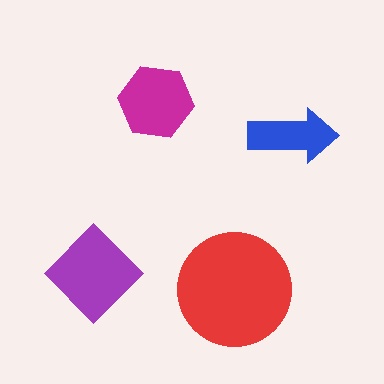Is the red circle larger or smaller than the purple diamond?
Larger.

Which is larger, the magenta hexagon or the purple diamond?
The purple diamond.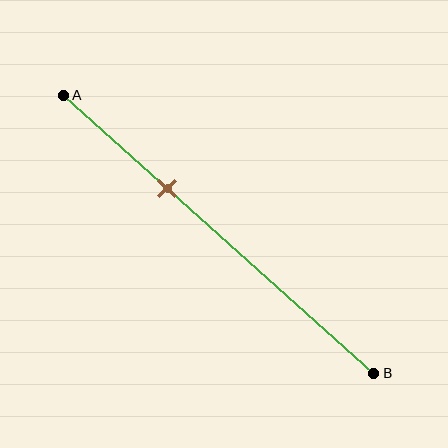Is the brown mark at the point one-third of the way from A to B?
Yes, the mark is approximately at the one-third point.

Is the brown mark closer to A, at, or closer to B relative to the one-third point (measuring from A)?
The brown mark is approximately at the one-third point of segment AB.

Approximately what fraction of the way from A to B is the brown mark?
The brown mark is approximately 35% of the way from A to B.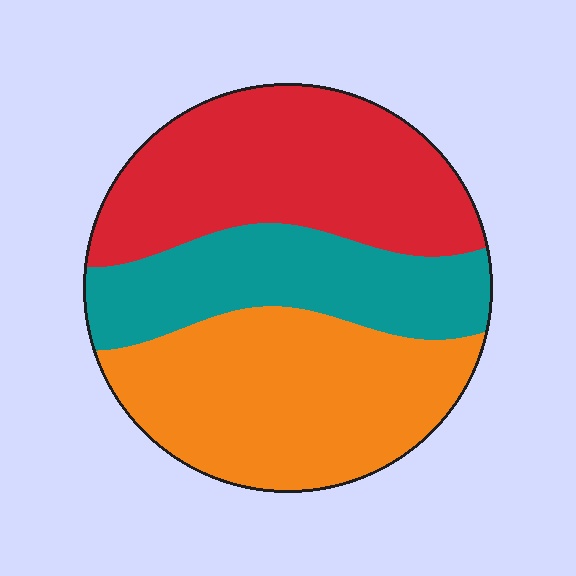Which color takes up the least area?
Teal, at roughly 25%.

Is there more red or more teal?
Red.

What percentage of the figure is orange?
Orange takes up about three eighths (3/8) of the figure.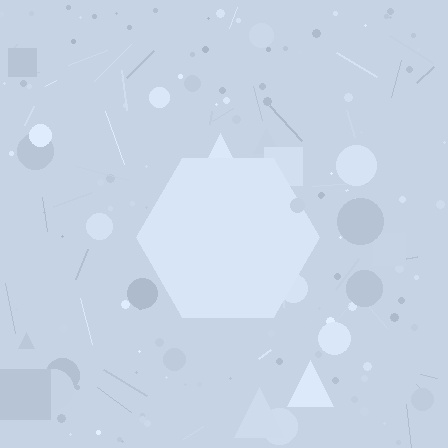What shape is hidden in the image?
A hexagon is hidden in the image.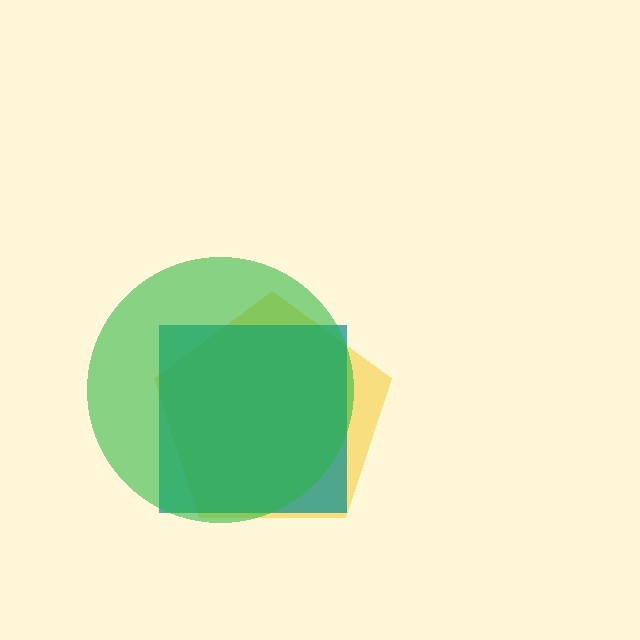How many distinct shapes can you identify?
There are 3 distinct shapes: a yellow pentagon, a teal square, a green circle.